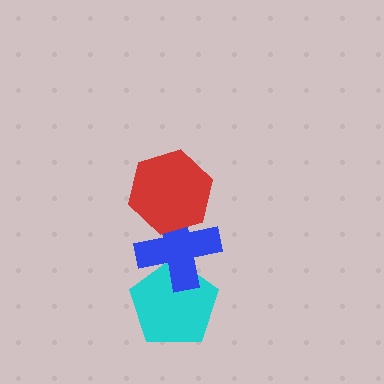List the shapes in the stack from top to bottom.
From top to bottom: the red hexagon, the blue cross, the cyan pentagon.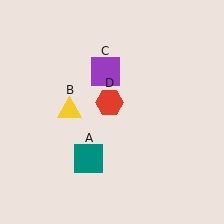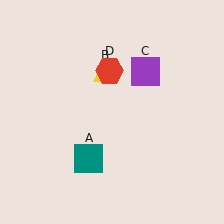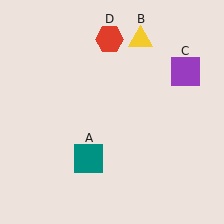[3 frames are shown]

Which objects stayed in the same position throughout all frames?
Teal square (object A) remained stationary.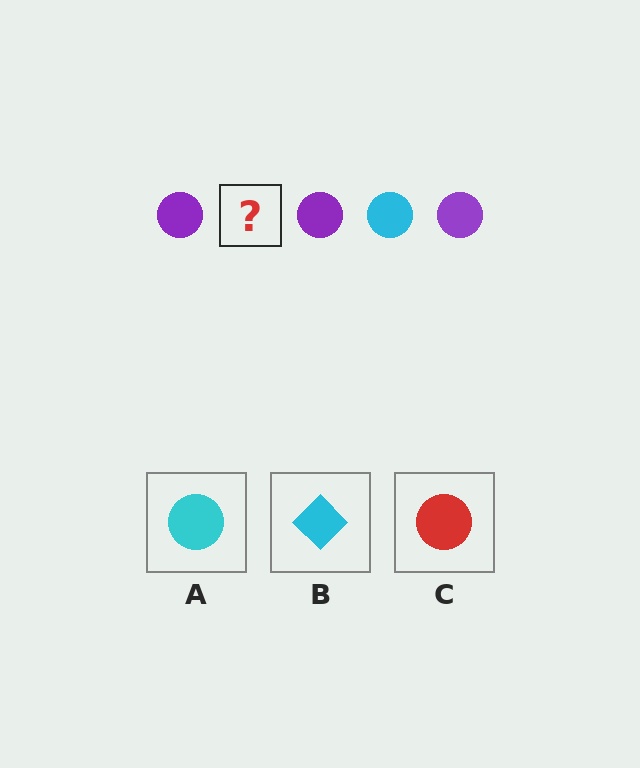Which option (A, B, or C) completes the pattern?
A.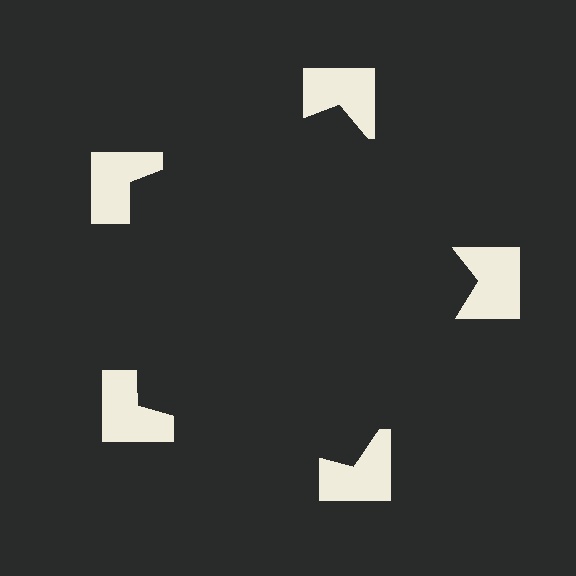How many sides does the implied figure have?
5 sides.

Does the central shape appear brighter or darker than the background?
It typically appears slightly darker than the background, even though no actual brightness change is drawn.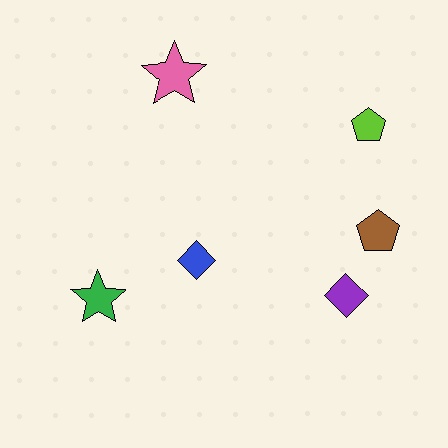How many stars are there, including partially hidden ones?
There are 2 stars.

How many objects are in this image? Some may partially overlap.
There are 6 objects.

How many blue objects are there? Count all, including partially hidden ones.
There is 1 blue object.